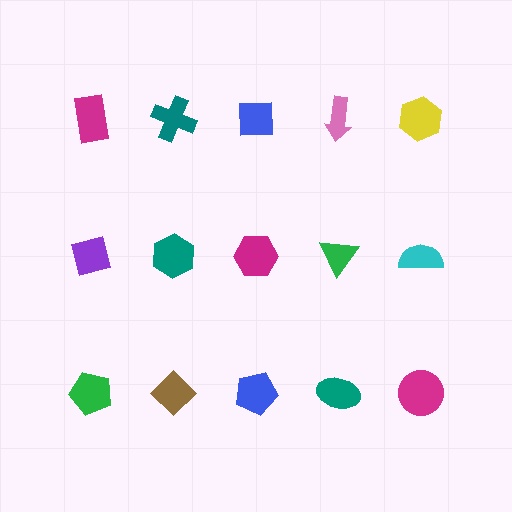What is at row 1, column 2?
A teal cross.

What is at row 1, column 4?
A pink arrow.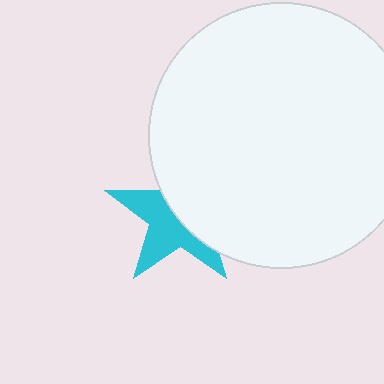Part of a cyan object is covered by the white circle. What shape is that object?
It is a star.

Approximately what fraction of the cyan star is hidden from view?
Roughly 50% of the cyan star is hidden behind the white circle.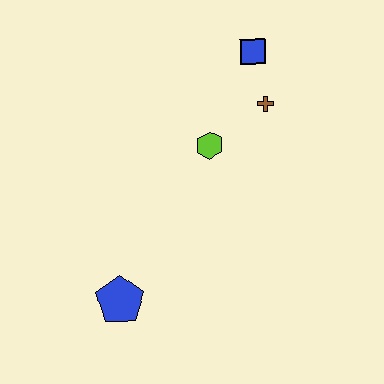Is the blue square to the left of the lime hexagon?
No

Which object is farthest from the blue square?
The blue pentagon is farthest from the blue square.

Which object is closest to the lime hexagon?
The brown cross is closest to the lime hexagon.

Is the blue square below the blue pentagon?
No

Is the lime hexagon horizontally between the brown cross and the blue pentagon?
Yes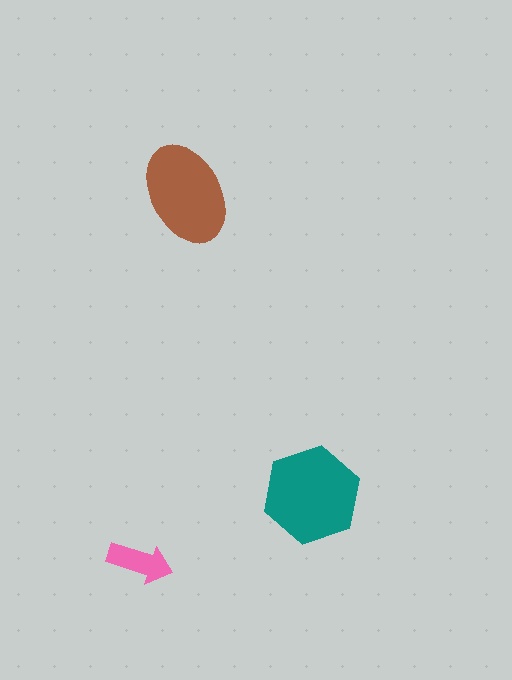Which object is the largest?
The teal hexagon.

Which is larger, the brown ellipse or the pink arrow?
The brown ellipse.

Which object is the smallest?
The pink arrow.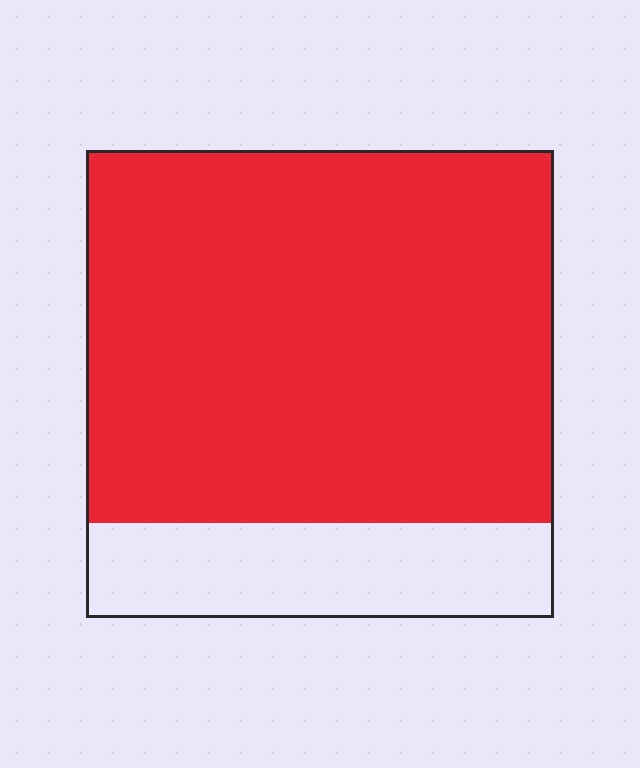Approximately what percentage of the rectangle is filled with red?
Approximately 80%.